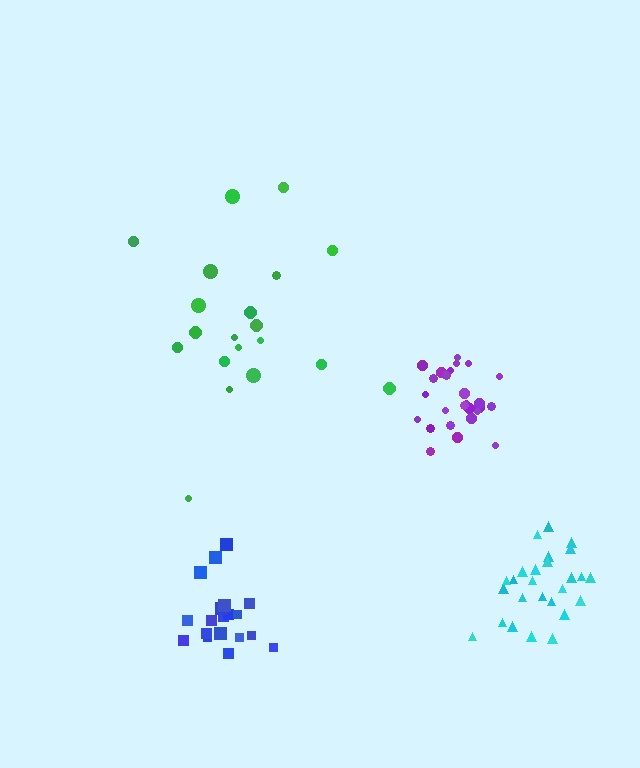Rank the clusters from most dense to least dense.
purple, blue, cyan, green.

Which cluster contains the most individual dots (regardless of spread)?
Cyan (26).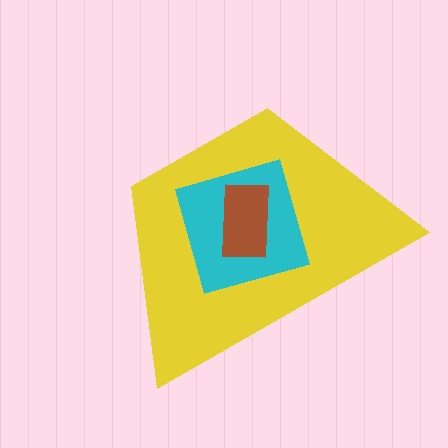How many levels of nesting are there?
3.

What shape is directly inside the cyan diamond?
The brown rectangle.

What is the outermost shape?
The yellow trapezoid.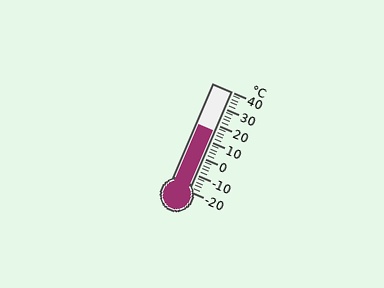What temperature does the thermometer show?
The thermometer shows approximately 16°C.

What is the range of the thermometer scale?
The thermometer scale ranges from -20°C to 40°C.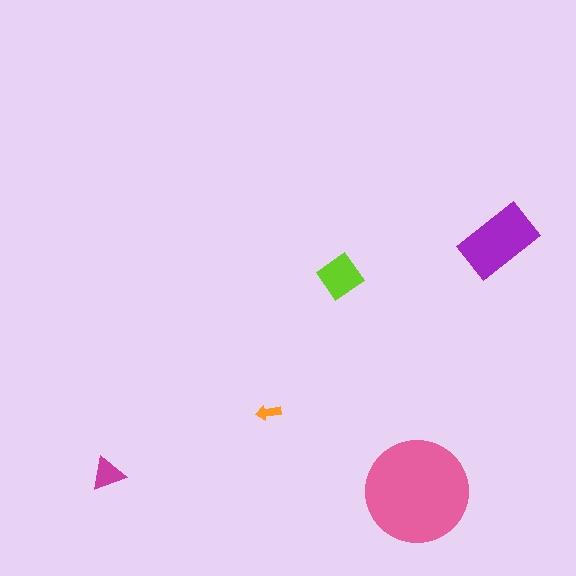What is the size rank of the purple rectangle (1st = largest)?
2nd.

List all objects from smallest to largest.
The orange arrow, the magenta triangle, the lime diamond, the purple rectangle, the pink circle.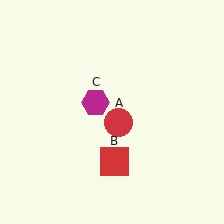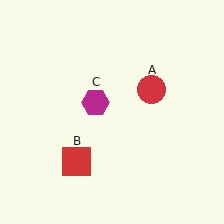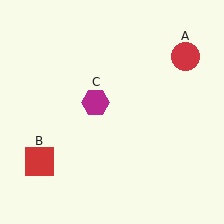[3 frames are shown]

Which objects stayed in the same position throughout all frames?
Magenta hexagon (object C) remained stationary.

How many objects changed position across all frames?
2 objects changed position: red circle (object A), red square (object B).